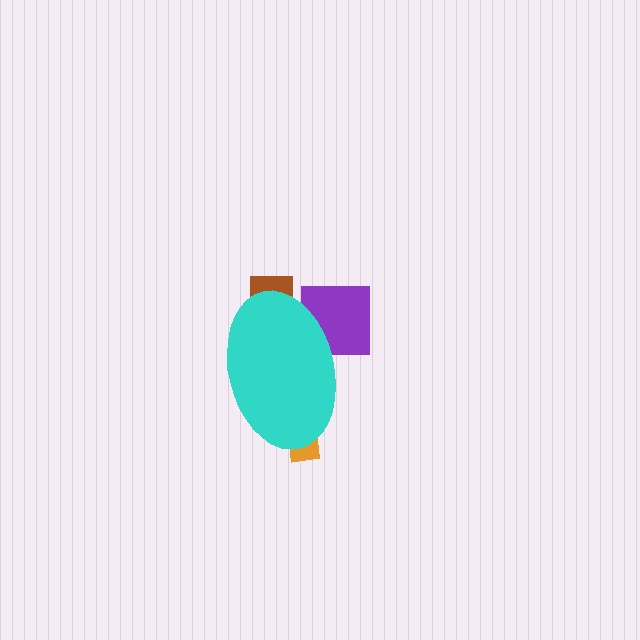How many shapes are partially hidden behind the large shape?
3 shapes are partially hidden.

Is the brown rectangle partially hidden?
Yes, the brown rectangle is partially hidden behind the cyan ellipse.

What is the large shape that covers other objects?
A cyan ellipse.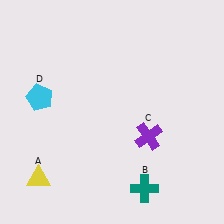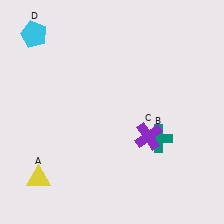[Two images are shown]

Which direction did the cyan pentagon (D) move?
The cyan pentagon (D) moved up.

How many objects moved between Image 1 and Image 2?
2 objects moved between the two images.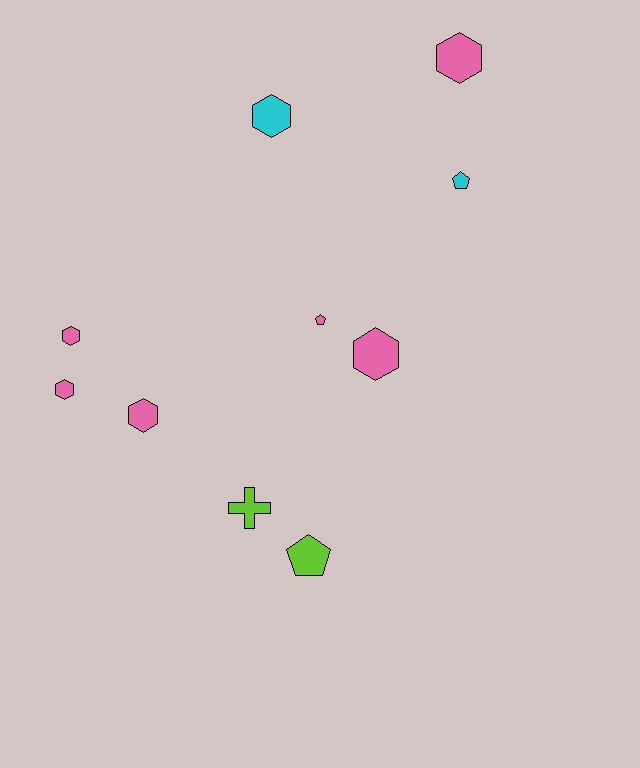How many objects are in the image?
There are 10 objects.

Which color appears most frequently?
Pink, with 6 objects.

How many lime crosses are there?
There is 1 lime cross.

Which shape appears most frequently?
Hexagon, with 6 objects.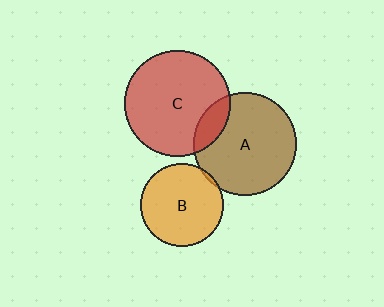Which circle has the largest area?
Circle C (red).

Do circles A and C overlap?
Yes.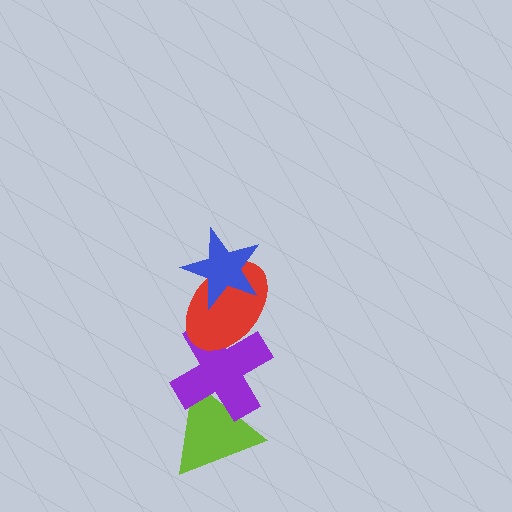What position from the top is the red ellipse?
The red ellipse is 2nd from the top.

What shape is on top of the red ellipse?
The blue star is on top of the red ellipse.